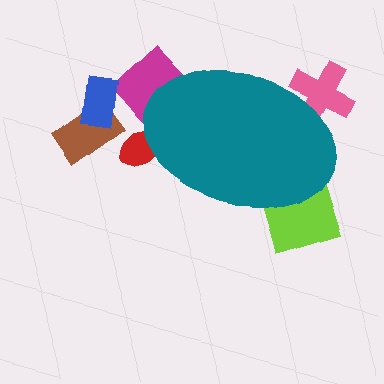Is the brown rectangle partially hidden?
No, the brown rectangle is fully visible.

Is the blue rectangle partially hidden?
No, the blue rectangle is fully visible.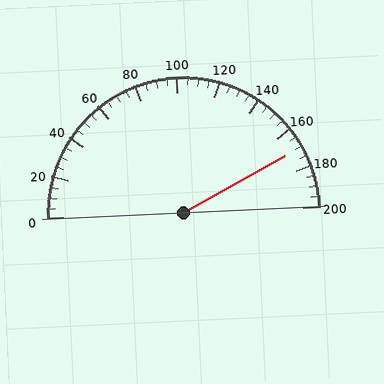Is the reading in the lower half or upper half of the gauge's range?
The reading is in the upper half of the range (0 to 200).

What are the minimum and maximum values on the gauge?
The gauge ranges from 0 to 200.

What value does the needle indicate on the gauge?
The needle indicates approximately 170.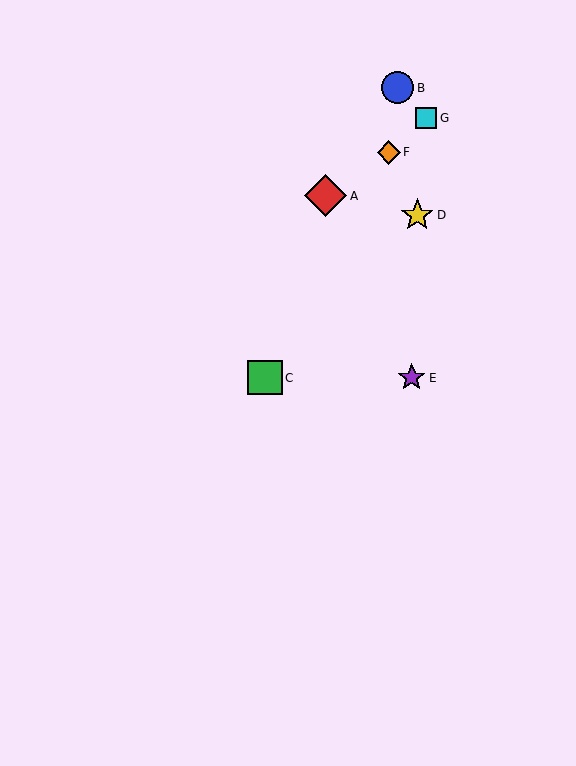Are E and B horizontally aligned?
No, E is at y≈378 and B is at y≈88.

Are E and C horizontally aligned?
Yes, both are at y≈378.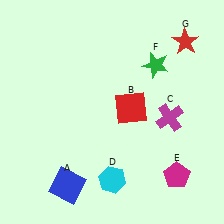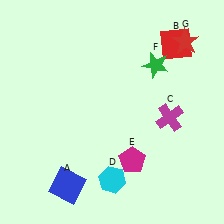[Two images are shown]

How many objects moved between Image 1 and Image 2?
2 objects moved between the two images.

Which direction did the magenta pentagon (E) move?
The magenta pentagon (E) moved left.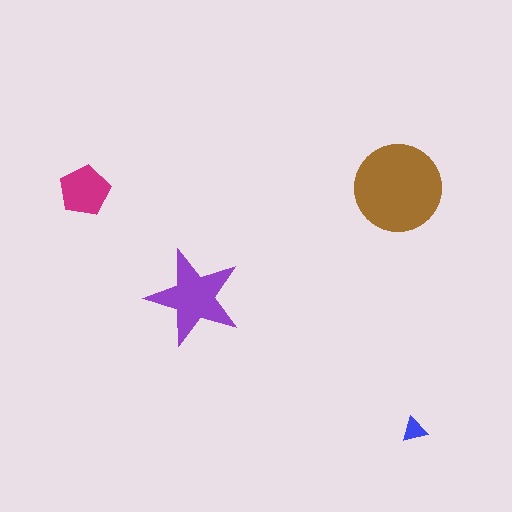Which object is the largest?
The brown circle.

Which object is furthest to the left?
The magenta pentagon is leftmost.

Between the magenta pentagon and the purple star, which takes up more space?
The purple star.